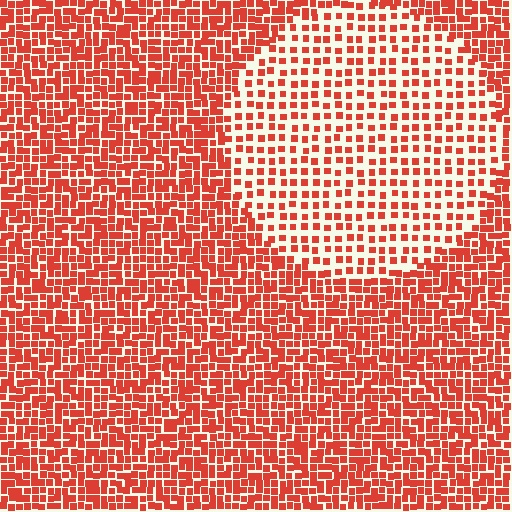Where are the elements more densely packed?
The elements are more densely packed outside the circle boundary.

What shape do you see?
I see a circle.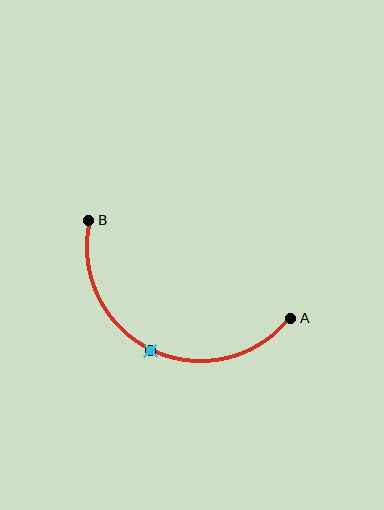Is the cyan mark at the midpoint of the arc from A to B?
Yes. The cyan mark lies on the arc at equal arc-length from both A and B — it is the arc midpoint.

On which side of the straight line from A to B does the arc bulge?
The arc bulges below the straight line connecting A and B.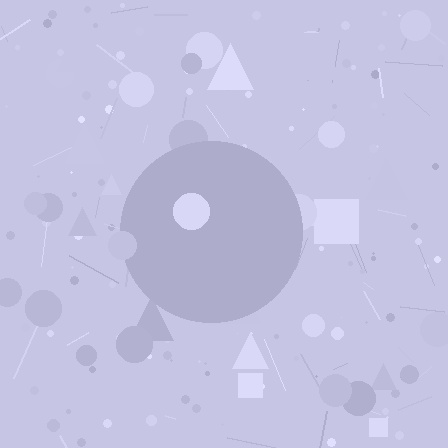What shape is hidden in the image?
A circle is hidden in the image.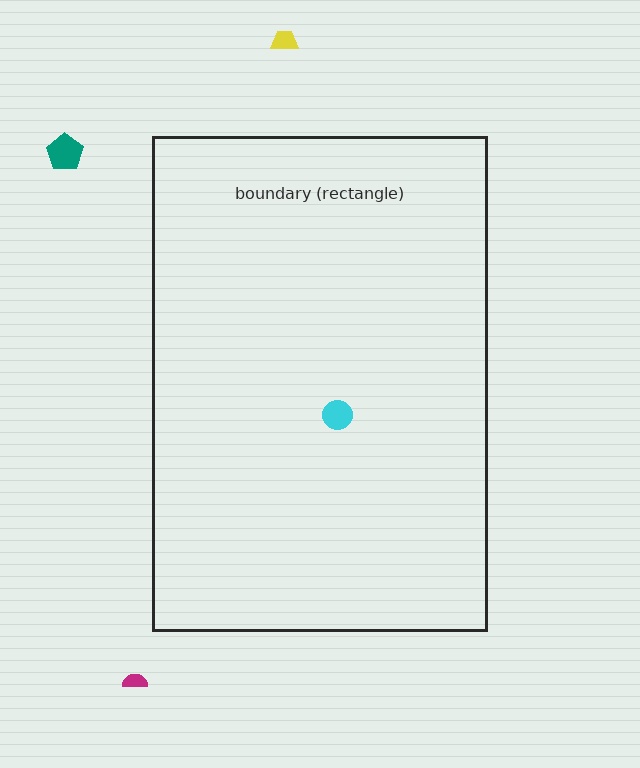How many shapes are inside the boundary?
1 inside, 3 outside.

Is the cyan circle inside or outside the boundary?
Inside.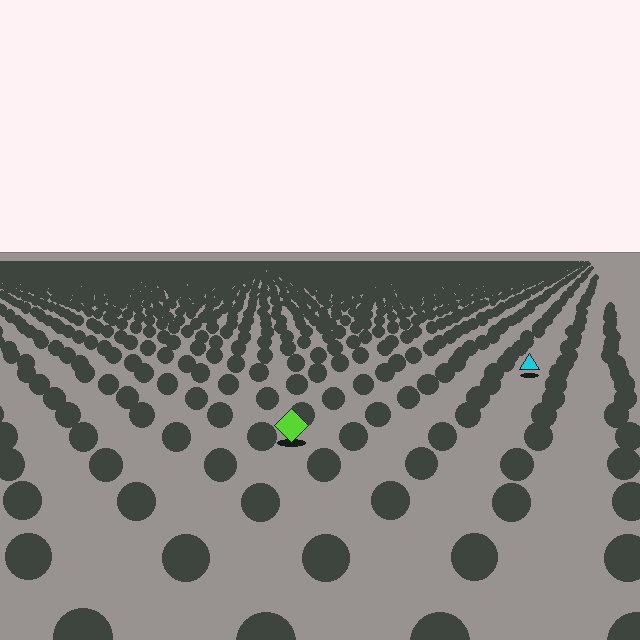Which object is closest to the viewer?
The lime diamond is closest. The texture marks near it are larger and more spread out.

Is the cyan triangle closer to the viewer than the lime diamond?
No. The lime diamond is closer — you can tell from the texture gradient: the ground texture is coarser near it.